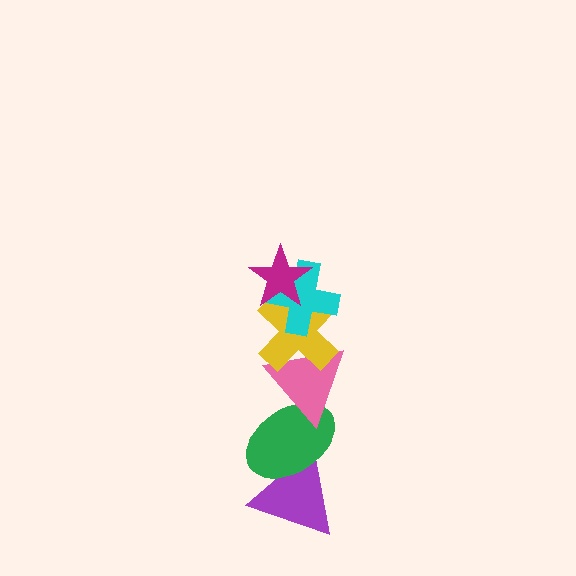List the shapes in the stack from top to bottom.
From top to bottom: the magenta star, the cyan cross, the yellow cross, the pink triangle, the green ellipse, the purple triangle.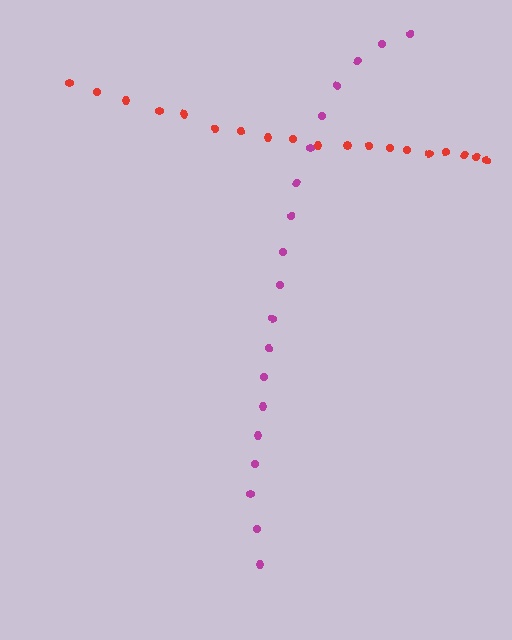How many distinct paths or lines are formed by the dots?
There are 2 distinct paths.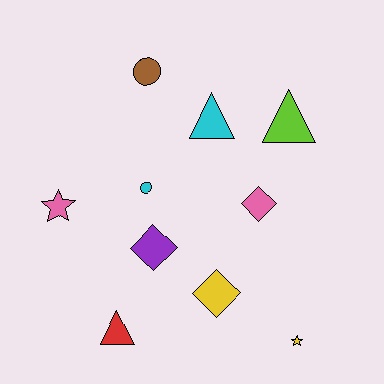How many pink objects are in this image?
There are 2 pink objects.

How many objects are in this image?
There are 10 objects.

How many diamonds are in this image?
There are 3 diamonds.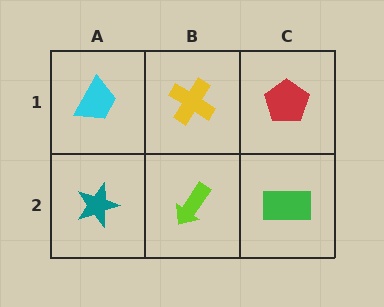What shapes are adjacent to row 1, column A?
A teal star (row 2, column A), a yellow cross (row 1, column B).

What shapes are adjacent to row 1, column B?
A lime arrow (row 2, column B), a cyan trapezoid (row 1, column A), a red pentagon (row 1, column C).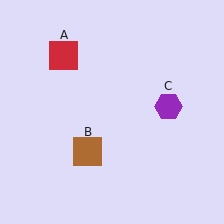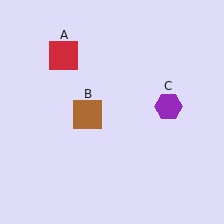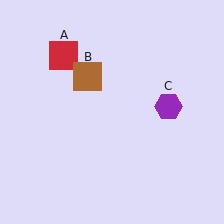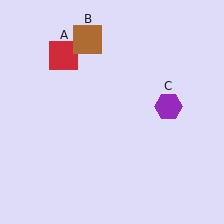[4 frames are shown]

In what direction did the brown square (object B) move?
The brown square (object B) moved up.